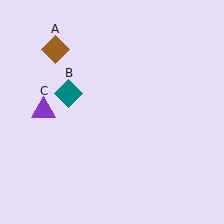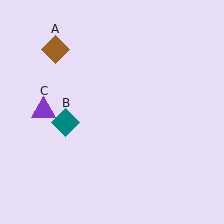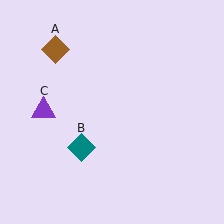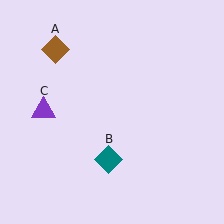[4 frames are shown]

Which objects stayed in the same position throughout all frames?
Brown diamond (object A) and purple triangle (object C) remained stationary.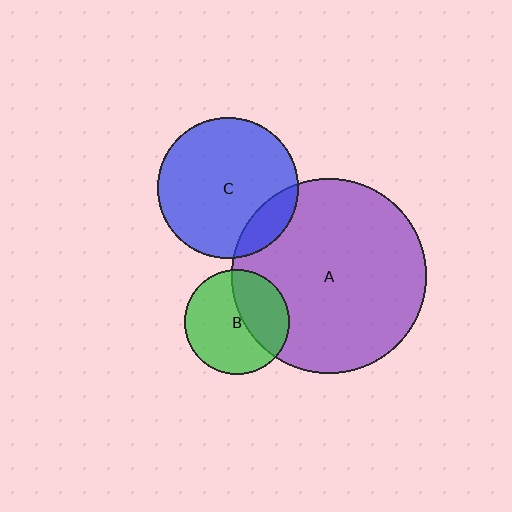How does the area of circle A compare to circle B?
Approximately 3.4 times.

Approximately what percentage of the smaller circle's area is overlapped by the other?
Approximately 40%.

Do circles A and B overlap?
Yes.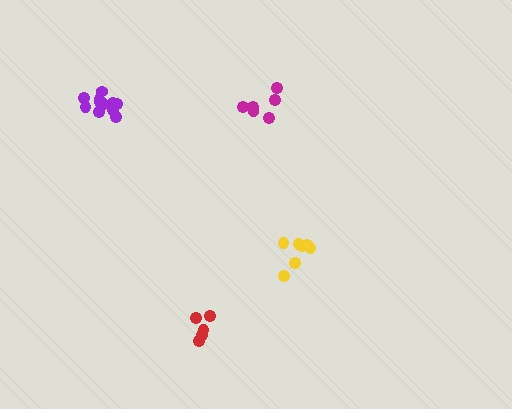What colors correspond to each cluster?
The clusters are colored: yellow, magenta, purple, red.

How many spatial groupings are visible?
There are 4 spatial groupings.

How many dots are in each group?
Group 1: 7 dots, Group 2: 6 dots, Group 3: 11 dots, Group 4: 5 dots (29 total).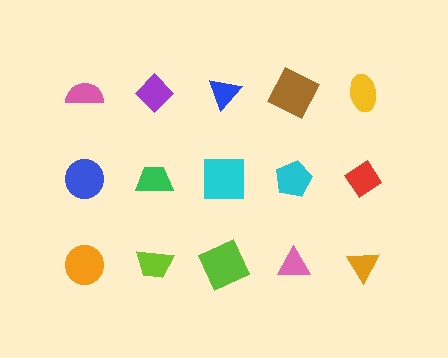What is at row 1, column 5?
A yellow ellipse.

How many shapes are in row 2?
5 shapes.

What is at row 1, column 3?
A blue triangle.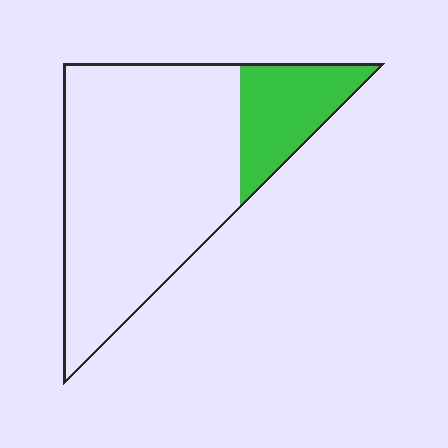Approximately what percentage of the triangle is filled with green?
Approximately 20%.